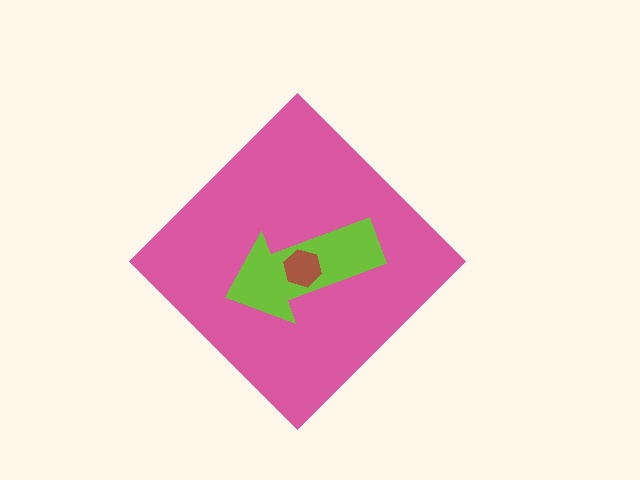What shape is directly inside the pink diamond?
The lime arrow.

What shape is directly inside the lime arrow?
The brown hexagon.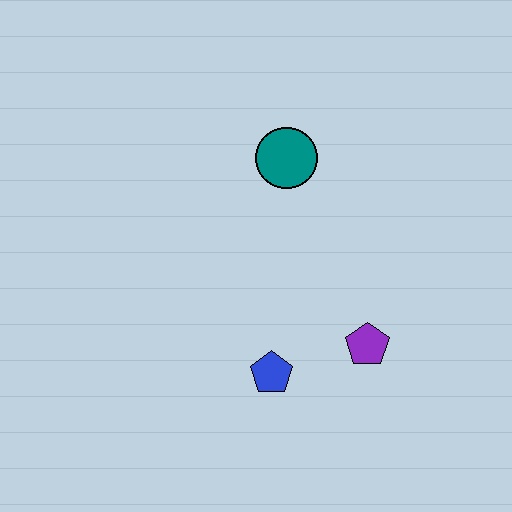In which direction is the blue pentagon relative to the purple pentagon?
The blue pentagon is to the left of the purple pentagon.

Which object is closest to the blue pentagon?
The purple pentagon is closest to the blue pentagon.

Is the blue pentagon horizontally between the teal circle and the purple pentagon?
No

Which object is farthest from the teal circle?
The blue pentagon is farthest from the teal circle.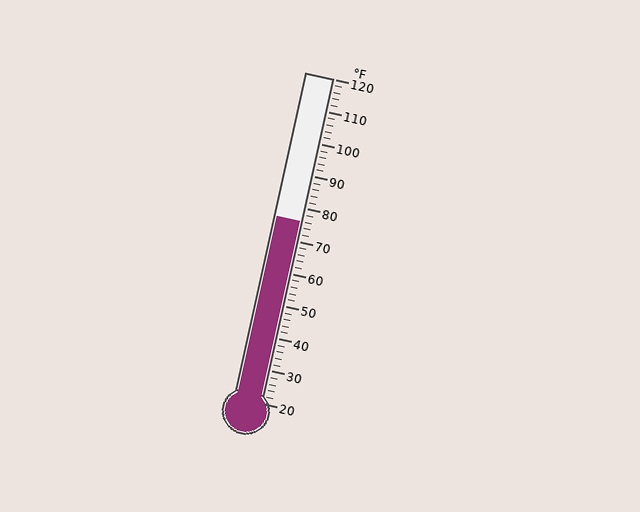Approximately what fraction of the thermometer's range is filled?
The thermometer is filled to approximately 55% of its range.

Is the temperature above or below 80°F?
The temperature is below 80°F.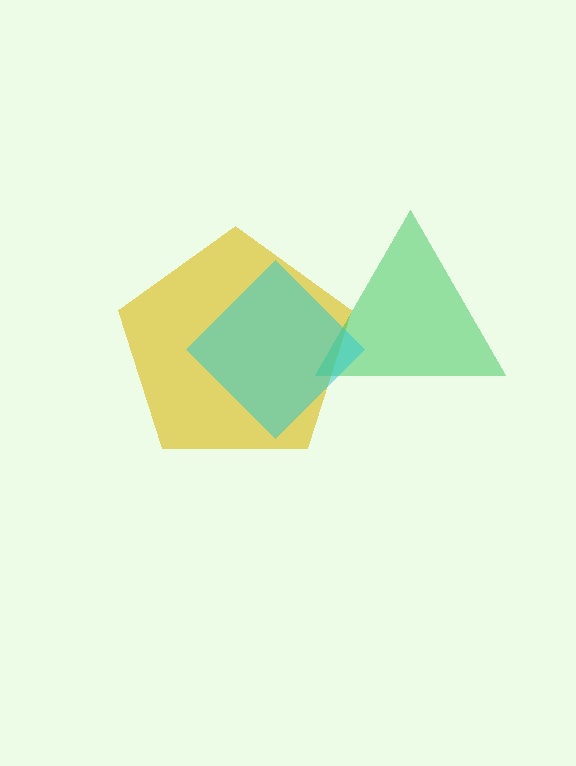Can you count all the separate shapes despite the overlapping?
Yes, there are 3 separate shapes.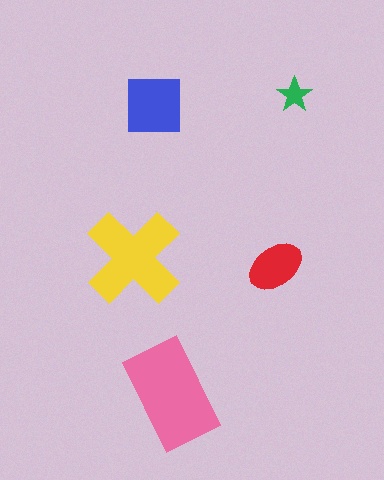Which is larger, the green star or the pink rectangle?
The pink rectangle.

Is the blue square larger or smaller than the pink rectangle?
Smaller.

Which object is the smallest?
The green star.